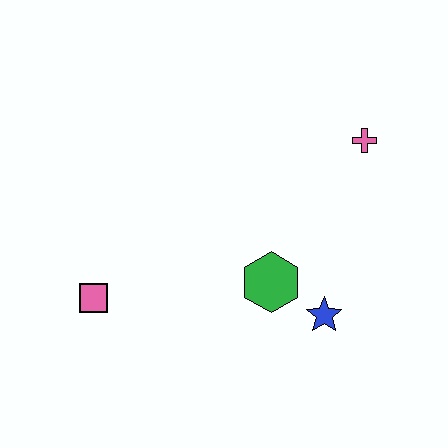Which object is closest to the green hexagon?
The blue star is closest to the green hexagon.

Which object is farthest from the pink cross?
The pink square is farthest from the pink cross.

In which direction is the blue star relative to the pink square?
The blue star is to the right of the pink square.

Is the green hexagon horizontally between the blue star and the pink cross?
No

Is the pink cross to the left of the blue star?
No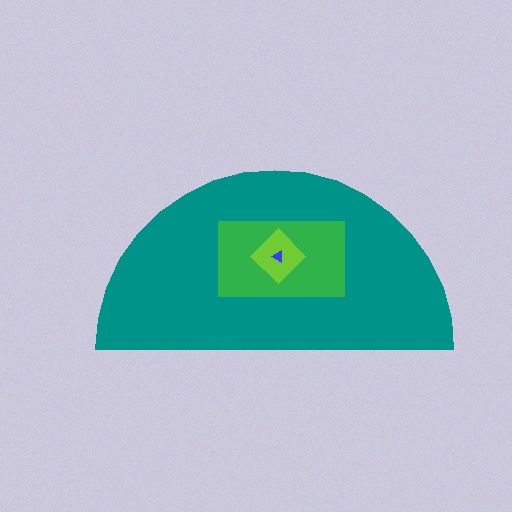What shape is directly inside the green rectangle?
The lime diamond.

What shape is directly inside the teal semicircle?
The green rectangle.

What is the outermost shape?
The teal semicircle.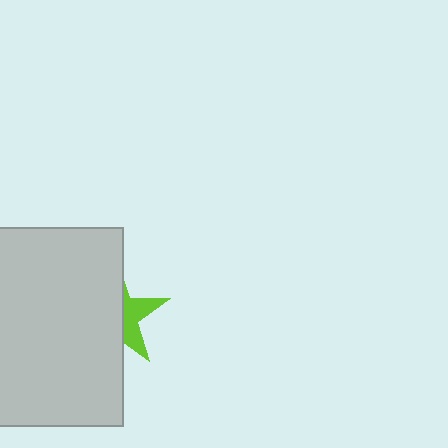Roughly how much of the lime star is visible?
A small part of it is visible (roughly 37%).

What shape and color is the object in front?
The object in front is a light gray rectangle.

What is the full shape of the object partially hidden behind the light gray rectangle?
The partially hidden object is a lime star.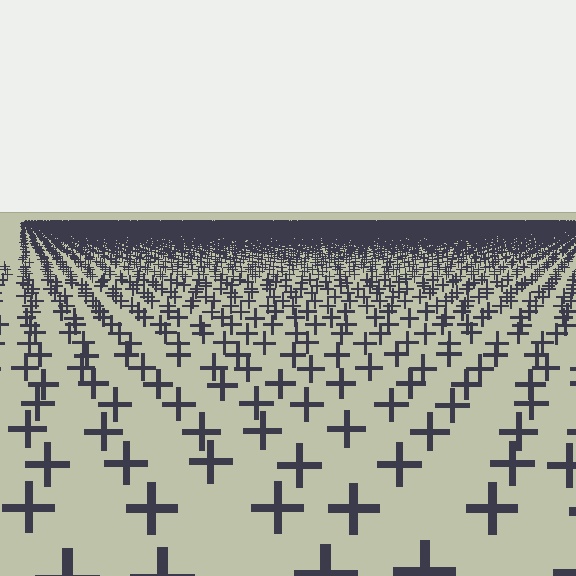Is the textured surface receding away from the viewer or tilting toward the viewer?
The surface is receding away from the viewer. Texture elements get smaller and denser toward the top.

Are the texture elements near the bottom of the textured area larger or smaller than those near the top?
Larger. Near the bottom, elements are closer to the viewer and appear at a bigger on-screen size.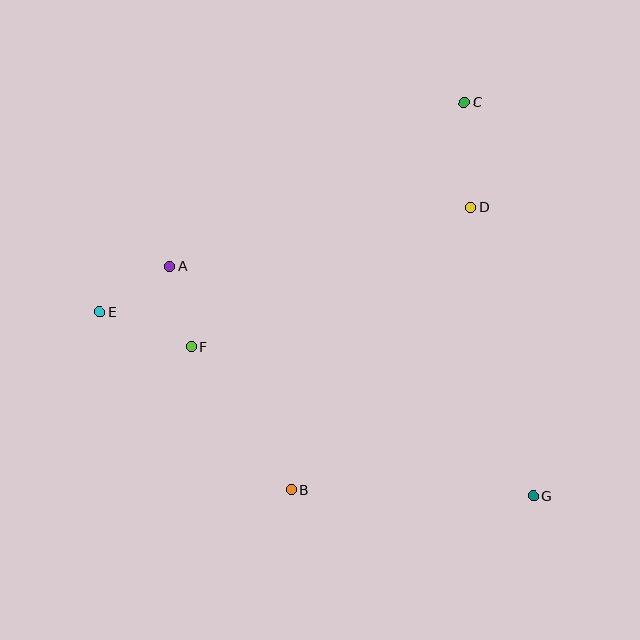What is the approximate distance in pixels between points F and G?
The distance between F and G is approximately 373 pixels.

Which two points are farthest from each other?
Points E and G are farthest from each other.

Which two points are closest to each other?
Points A and F are closest to each other.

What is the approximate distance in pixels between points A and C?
The distance between A and C is approximately 337 pixels.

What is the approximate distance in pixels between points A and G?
The distance between A and G is approximately 430 pixels.